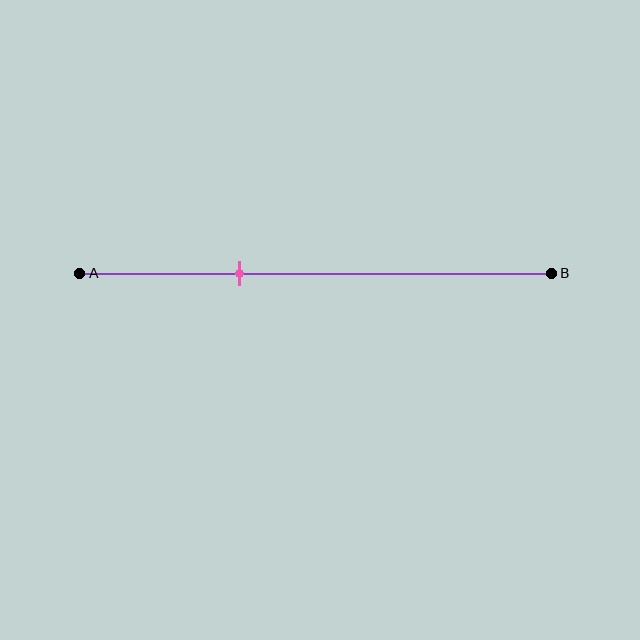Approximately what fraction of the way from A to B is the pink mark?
The pink mark is approximately 35% of the way from A to B.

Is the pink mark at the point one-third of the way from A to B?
Yes, the mark is approximately at the one-third point.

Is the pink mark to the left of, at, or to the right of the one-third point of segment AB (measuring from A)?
The pink mark is approximately at the one-third point of segment AB.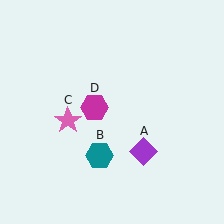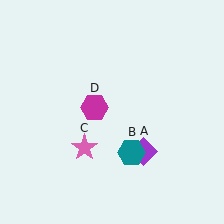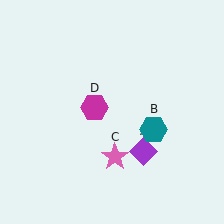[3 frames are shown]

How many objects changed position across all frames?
2 objects changed position: teal hexagon (object B), pink star (object C).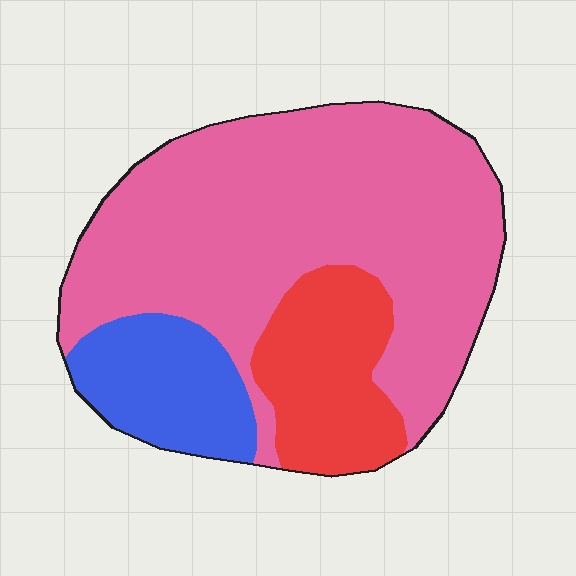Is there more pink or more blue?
Pink.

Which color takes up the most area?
Pink, at roughly 65%.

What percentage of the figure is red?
Red takes up about one fifth (1/5) of the figure.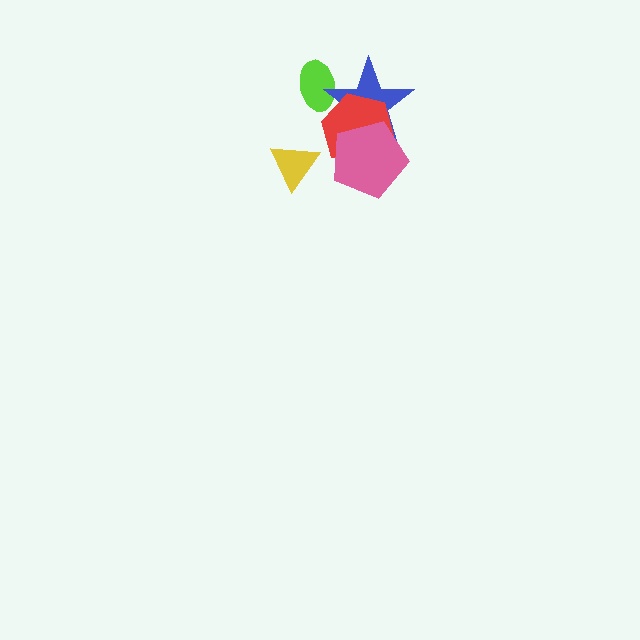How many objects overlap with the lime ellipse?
1 object overlaps with the lime ellipse.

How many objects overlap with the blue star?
3 objects overlap with the blue star.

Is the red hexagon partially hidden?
Yes, it is partially covered by another shape.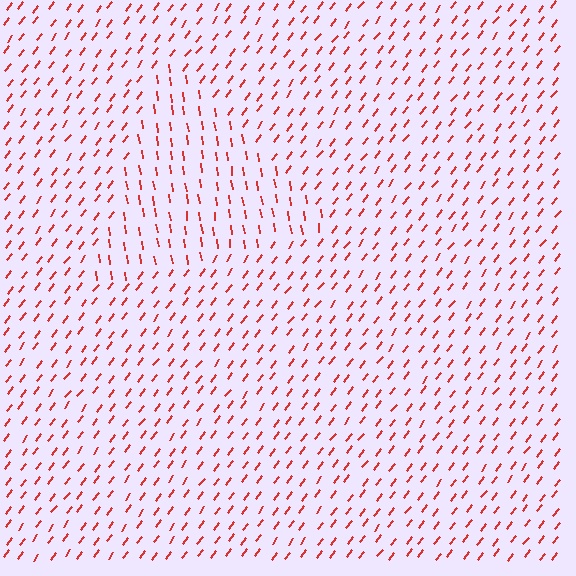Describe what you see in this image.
The image is filled with small red line segments. A triangle region in the image has lines oriented differently from the surrounding lines, creating a visible texture boundary.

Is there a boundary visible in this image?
Yes, there is a texture boundary formed by a change in line orientation.